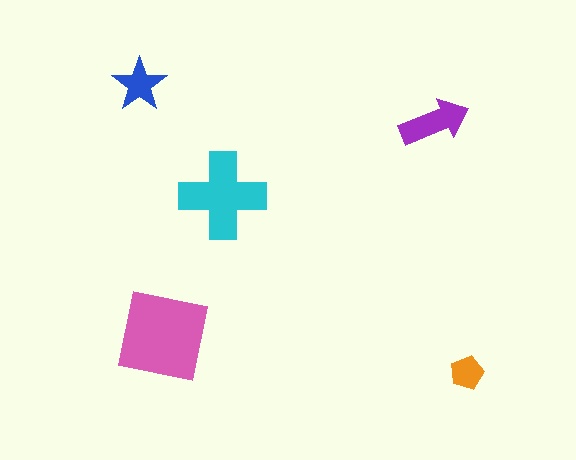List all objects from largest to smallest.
The pink square, the cyan cross, the purple arrow, the blue star, the orange pentagon.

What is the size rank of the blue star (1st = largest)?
4th.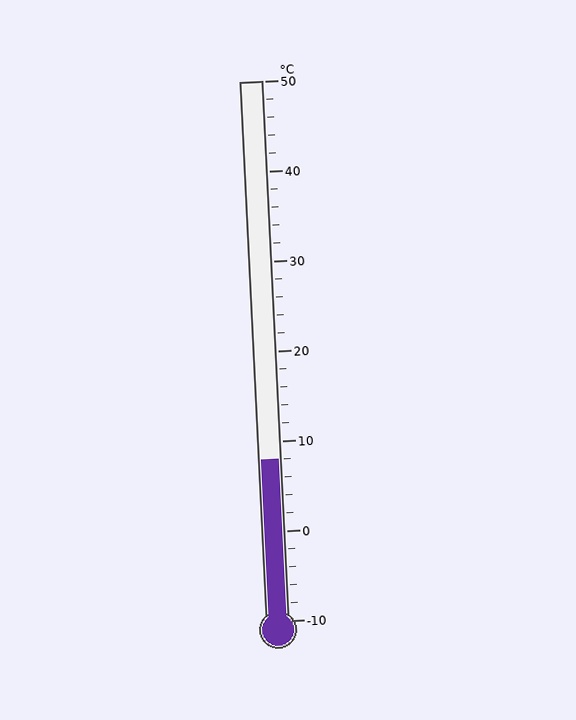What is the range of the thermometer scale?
The thermometer scale ranges from -10°C to 50°C.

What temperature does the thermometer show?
The thermometer shows approximately 8°C.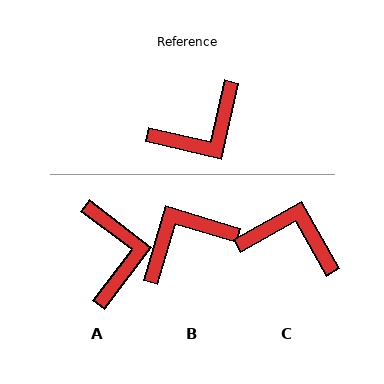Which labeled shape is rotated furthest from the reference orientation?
B, about 176 degrees away.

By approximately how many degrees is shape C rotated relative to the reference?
Approximately 133 degrees counter-clockwise.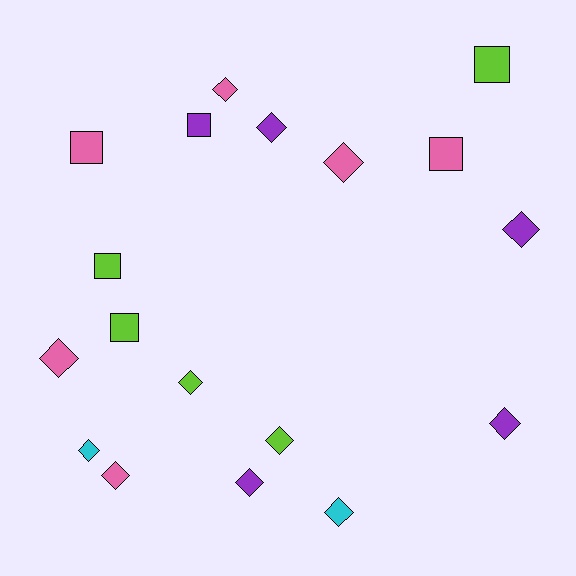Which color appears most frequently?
Pink, with 6 objects.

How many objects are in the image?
There are 18 objects.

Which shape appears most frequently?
Diamond, with 12 objects.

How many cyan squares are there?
There are no cyan squares.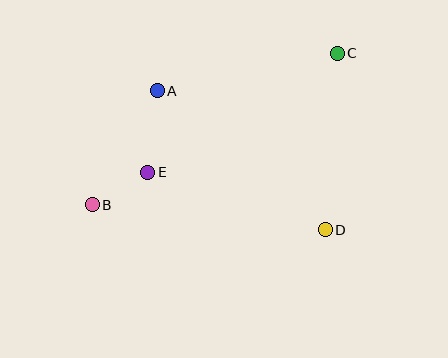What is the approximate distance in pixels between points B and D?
The distance between B and D is approximately 234 pixels.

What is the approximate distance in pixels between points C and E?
The distance between C and E is approximately 224 pixels.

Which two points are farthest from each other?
Points B and C are farthest from each other.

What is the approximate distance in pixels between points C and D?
The distance between C and D is approximately 177 pixels.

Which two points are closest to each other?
Points B and E are closest to each other.